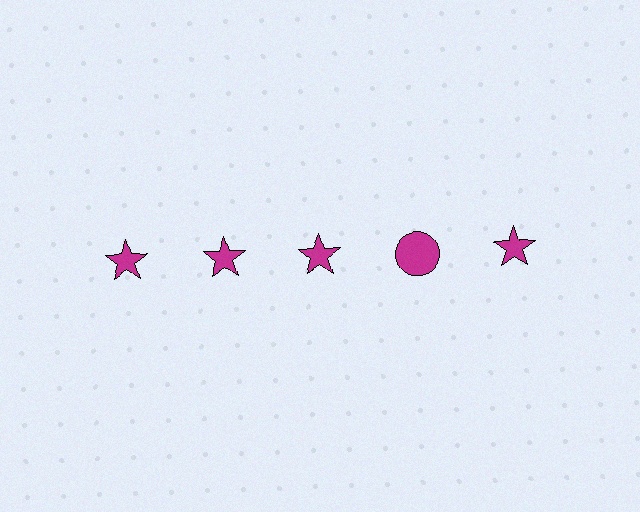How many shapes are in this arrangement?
There are 5 shapes arranged in a grid pattern.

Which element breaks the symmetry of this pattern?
The magenta circle in the top row, second from right column breaks the symmetry. All other shapes are magenta stars.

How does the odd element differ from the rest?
It has a different shape: circle instead of star.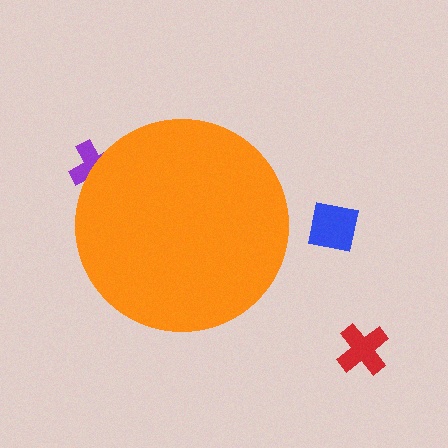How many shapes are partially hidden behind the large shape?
1 shape is partially hidden.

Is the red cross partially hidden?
No, the red cross is fully visible.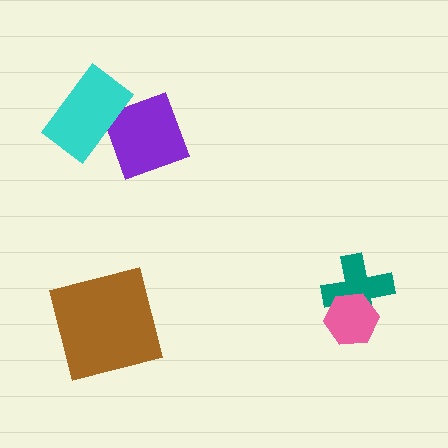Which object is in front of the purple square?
The cyan rectangle is in front of the purple square.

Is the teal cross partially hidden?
Yes, it is partially covered by another shape.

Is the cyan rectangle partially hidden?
No, no other shape covers it.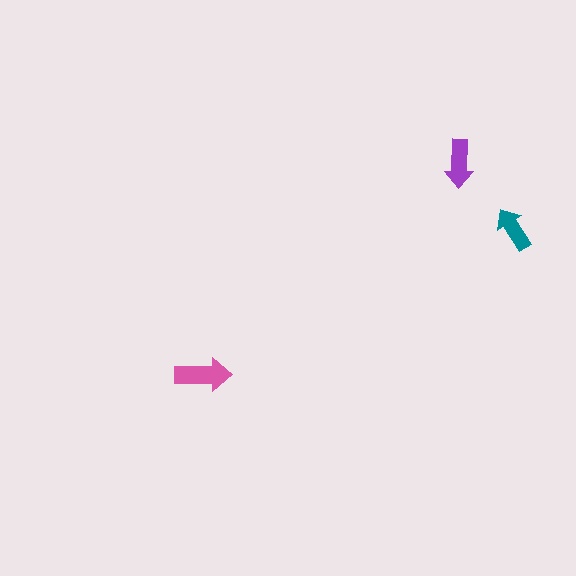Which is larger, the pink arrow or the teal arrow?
The pink one.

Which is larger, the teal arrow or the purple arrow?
The purple one.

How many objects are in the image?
There are 3 objects in the image.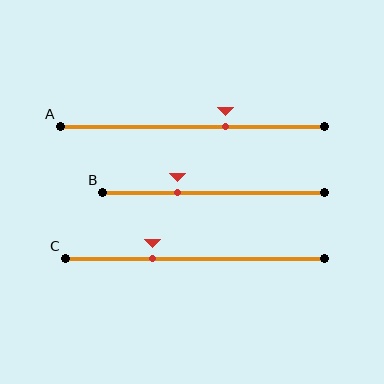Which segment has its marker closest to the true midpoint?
Segment A has its marker closest to the true midpoint.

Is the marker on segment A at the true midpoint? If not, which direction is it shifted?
No, the marker on segment A is shifted to the right by about 13% of the segment length.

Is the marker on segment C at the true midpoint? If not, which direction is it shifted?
No, the marker on segment C is shifted to the left by about 16% of the segment length.